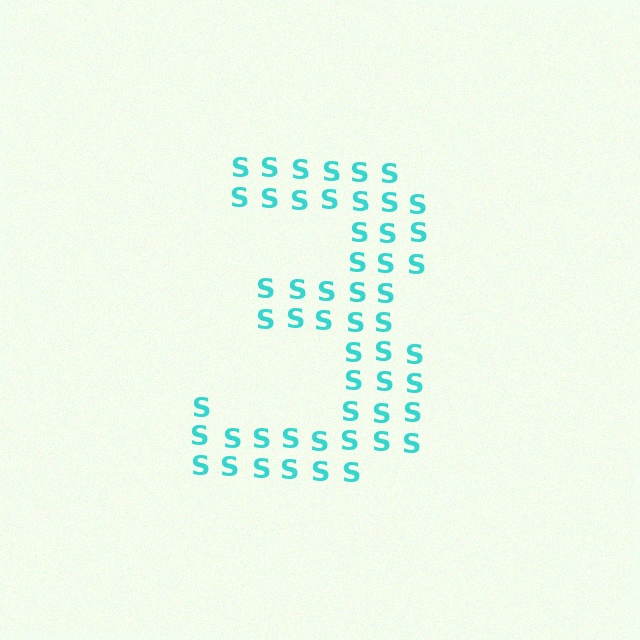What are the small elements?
The small elements are letter S's.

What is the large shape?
The large shape is the digit 3.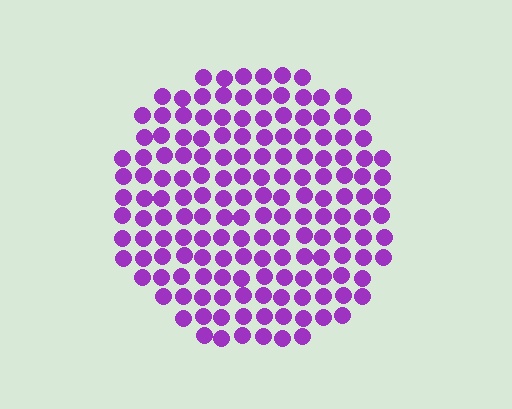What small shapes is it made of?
It is made of small circles.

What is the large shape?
The large shape is a circle.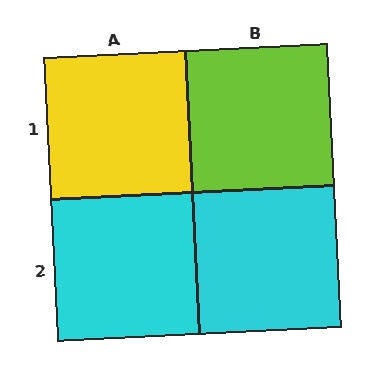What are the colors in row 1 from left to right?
Yellow, lime.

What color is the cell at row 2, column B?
Cyan.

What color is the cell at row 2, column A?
Cyan.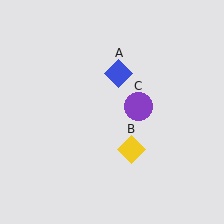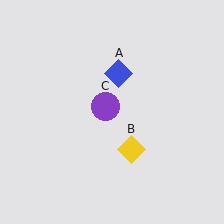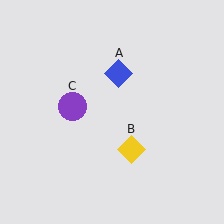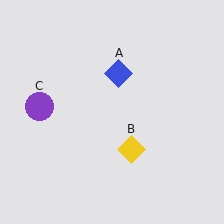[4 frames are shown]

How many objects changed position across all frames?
1 object changed position: purple circle (object C).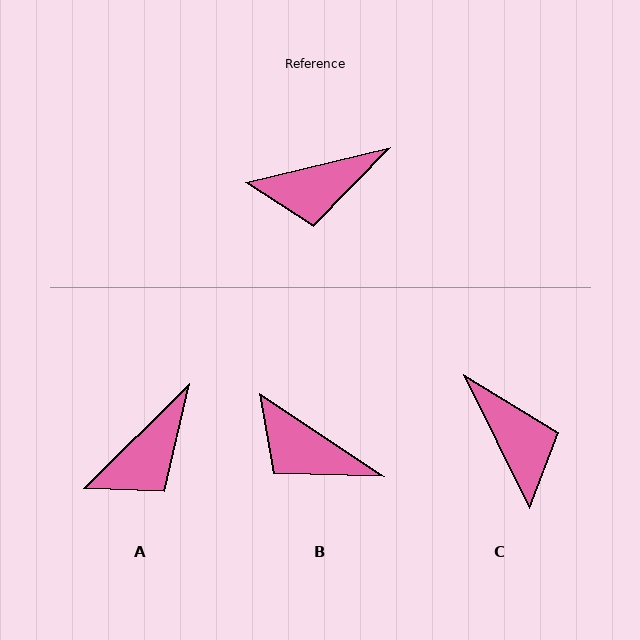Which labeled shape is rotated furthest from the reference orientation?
C, about 103 degrees away.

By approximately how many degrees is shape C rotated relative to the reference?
Approximately 103 degrees counter-clockwise.